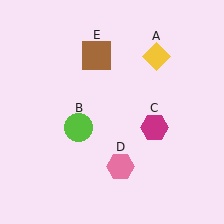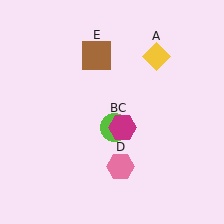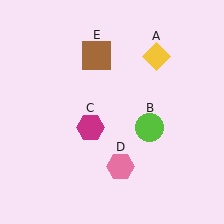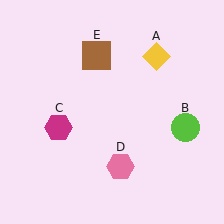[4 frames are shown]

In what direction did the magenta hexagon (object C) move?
The magenta hexagon (object C) moved left.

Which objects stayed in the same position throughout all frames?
Yellow diamond (object A) and pink hexagon (object D) and brown square (object E) remained stationary.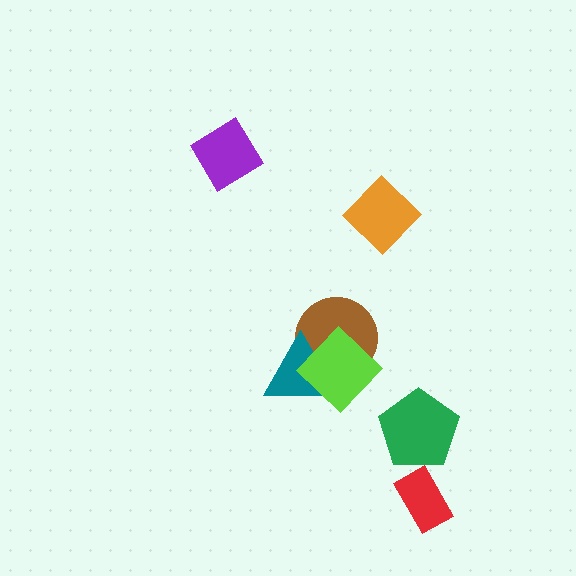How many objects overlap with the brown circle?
2 objects overlap with the brown circle.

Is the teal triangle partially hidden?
Yes, it is partially covered by another shape.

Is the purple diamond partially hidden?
No, no other shape covers it.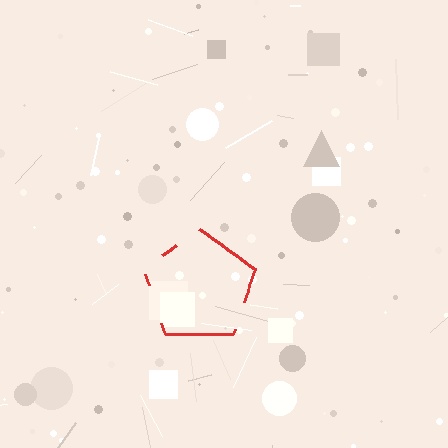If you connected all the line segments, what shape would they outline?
They would outline a pentagon.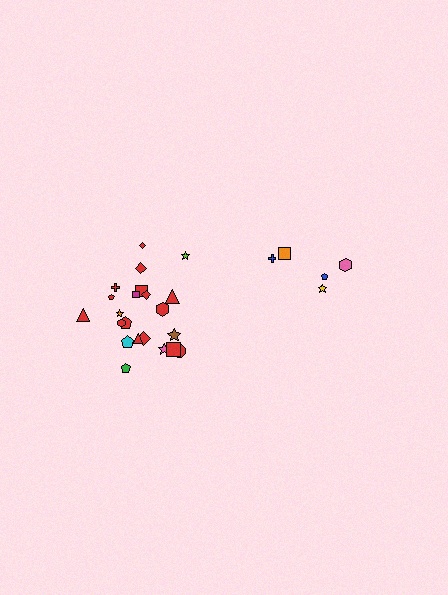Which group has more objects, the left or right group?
The left group.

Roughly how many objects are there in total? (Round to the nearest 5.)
Roughly 25 objects in total.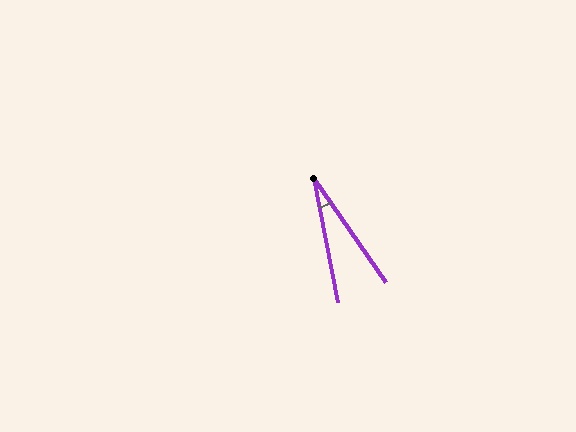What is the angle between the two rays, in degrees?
Approximately 24 degrees.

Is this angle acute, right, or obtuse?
It is acute.